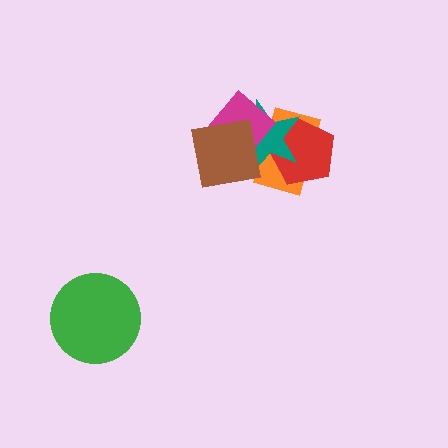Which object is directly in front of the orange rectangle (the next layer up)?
The red pentagon is directly in front of the orange rectangle.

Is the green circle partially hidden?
No, no other shape covers it.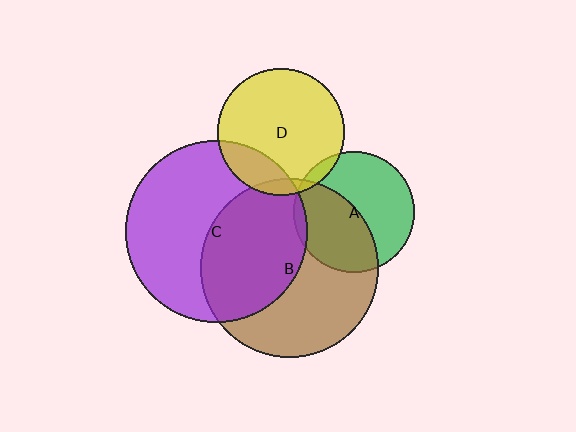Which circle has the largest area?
Circle C (purple).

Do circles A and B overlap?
Yes.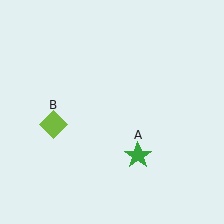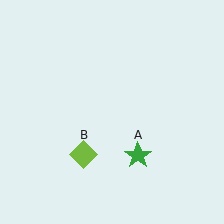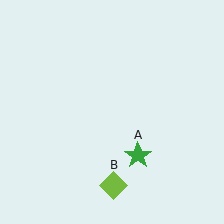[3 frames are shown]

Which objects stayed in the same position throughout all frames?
Green star (object A) remained stationary.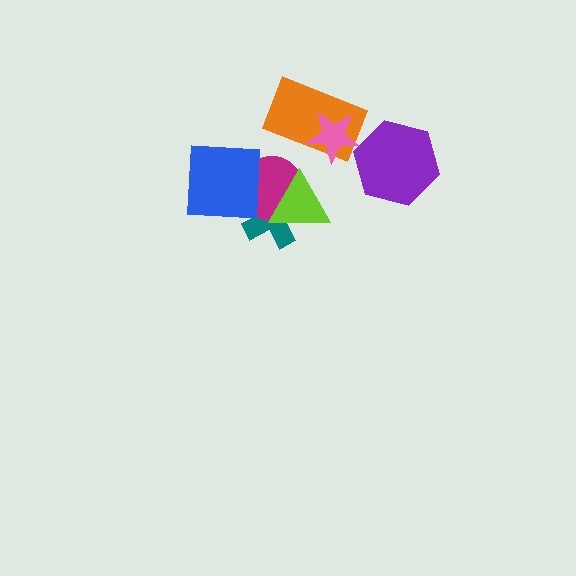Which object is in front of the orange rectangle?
The pink star is in front of the orange rectangle.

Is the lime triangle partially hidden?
No, no other shape covers it.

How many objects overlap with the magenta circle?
3 objects overlap with the magenta circle.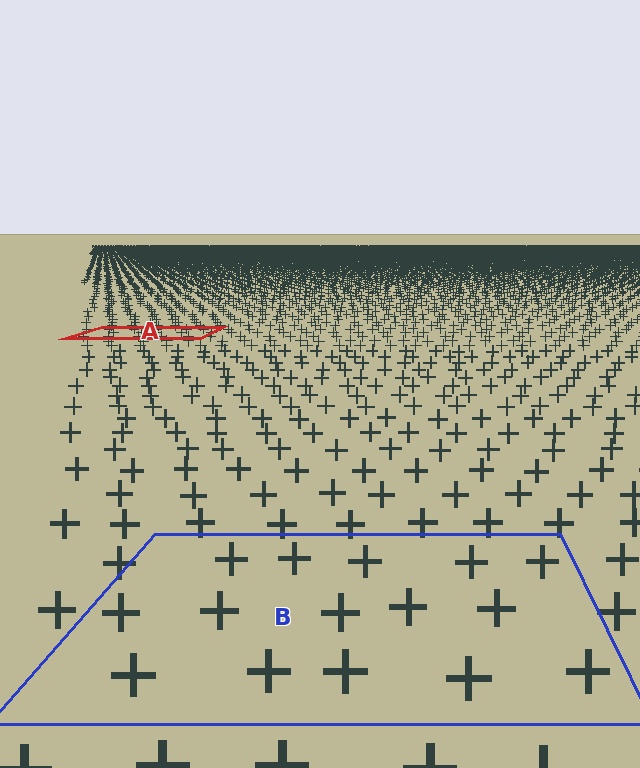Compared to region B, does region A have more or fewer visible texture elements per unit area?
Region A has more texture elements per unit area — they are packed more densely because it is farther away.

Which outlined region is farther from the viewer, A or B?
Region A is farther from the viewer — the texture elements inside it appear smaller and more densely packed.